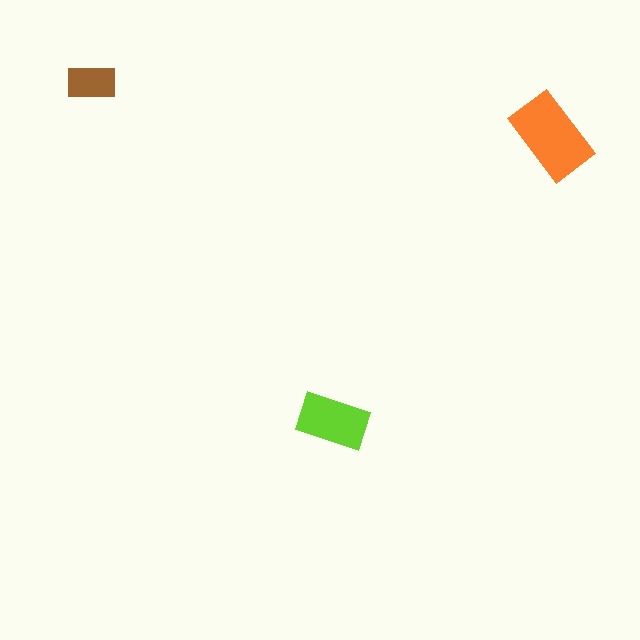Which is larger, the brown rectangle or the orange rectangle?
The orange one.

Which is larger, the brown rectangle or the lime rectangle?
The lime one.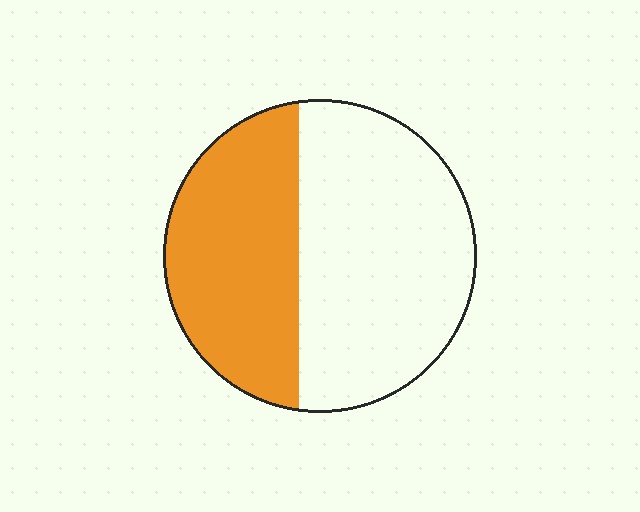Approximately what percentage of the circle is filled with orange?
Approximately 40%.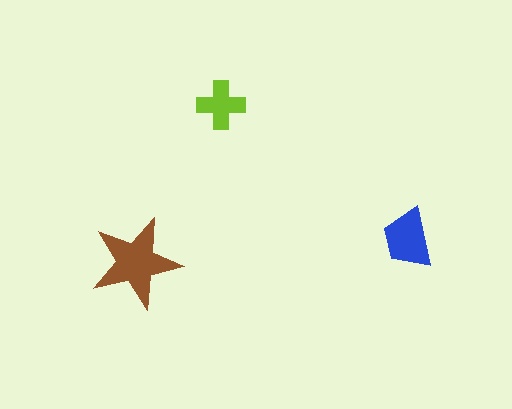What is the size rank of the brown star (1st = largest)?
1st.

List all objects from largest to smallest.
The brown star, the blue trapezoid, the lime cross.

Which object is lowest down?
The brown star is bottommost.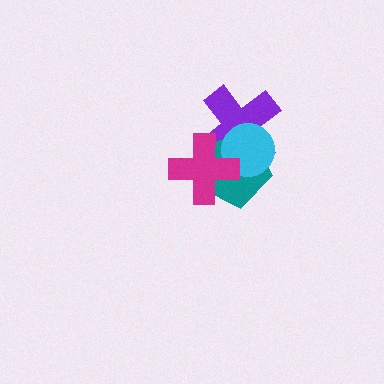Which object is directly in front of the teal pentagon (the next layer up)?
The cyan circle is directly in front of the teal pentagon.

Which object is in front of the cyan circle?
The magenta cross is in front of the cyan circle.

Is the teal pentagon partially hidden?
Yes, it is partially covered by another shape.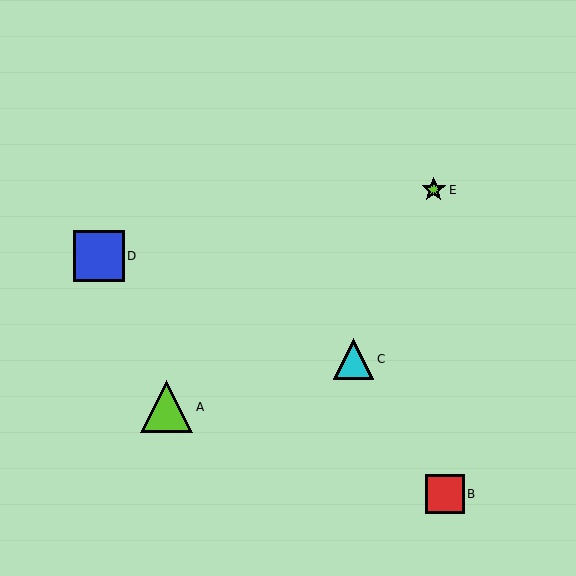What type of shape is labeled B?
Shape B is a red square.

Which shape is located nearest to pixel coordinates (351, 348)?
The cyan triangle (labeled C) at (354, 359) is nearest to that location.